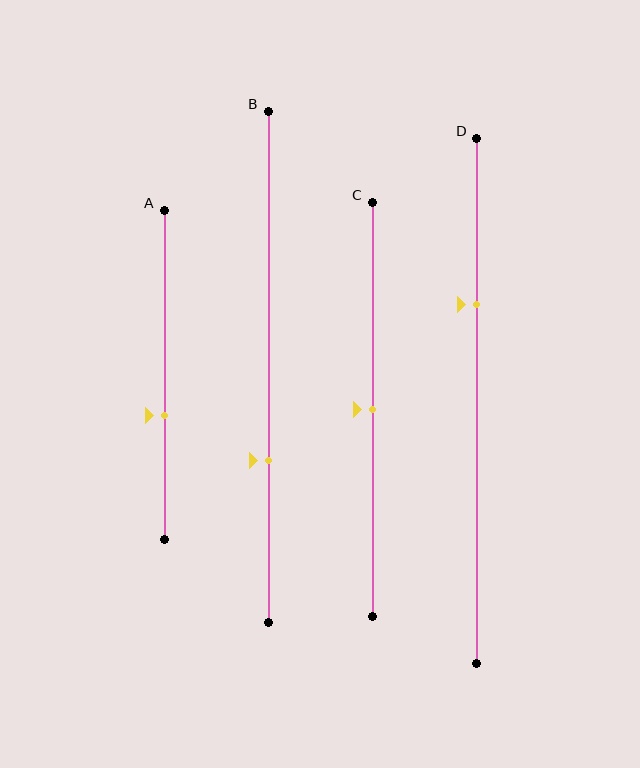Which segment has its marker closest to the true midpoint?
Segment C has its marker closest to the true midpoint.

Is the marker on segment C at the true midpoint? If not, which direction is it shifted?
Yes, the marker on segment C is at the true midpoint.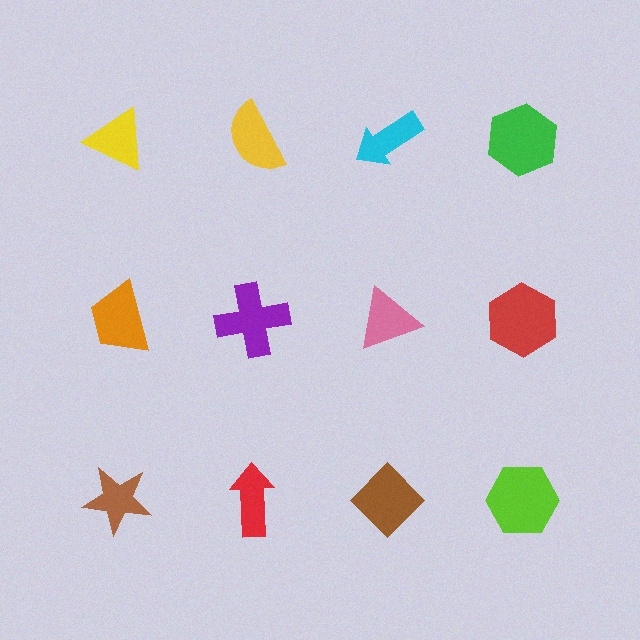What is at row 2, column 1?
An orange trapezoid.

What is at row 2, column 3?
A pink triangle.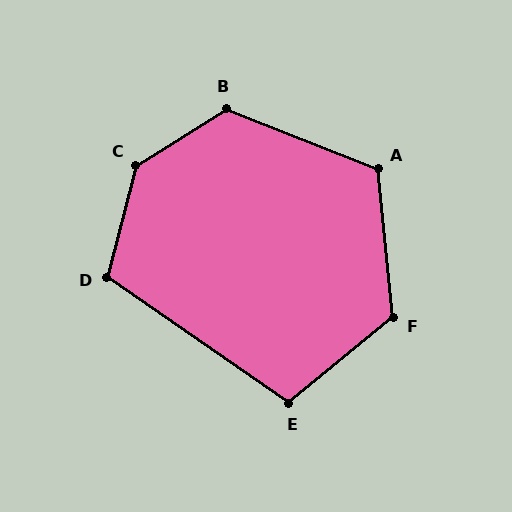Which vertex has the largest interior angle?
C, at approximately 136 degrees.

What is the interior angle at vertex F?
Approximately 123 degrees (obtuse).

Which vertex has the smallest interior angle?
E, at approximately 106 degrees.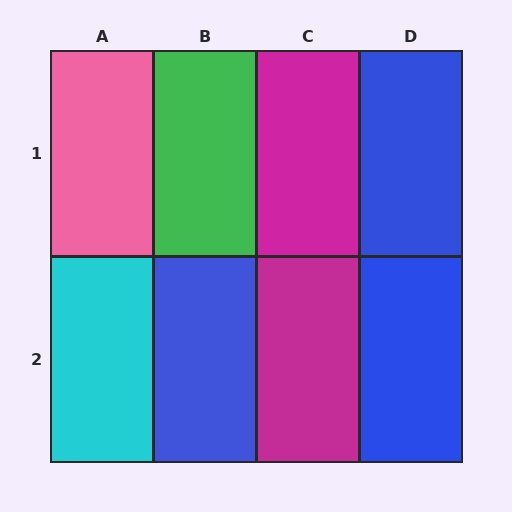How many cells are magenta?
2 cells are magenta.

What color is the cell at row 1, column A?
Pink.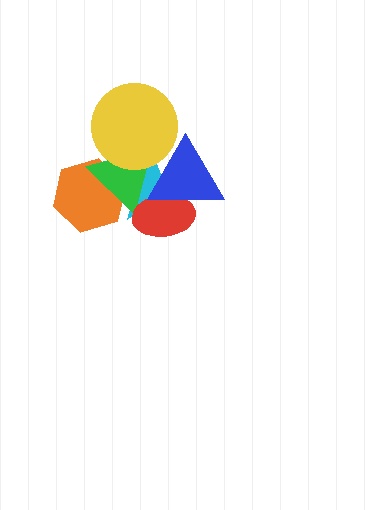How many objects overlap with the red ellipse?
3 objects overlap with the red ellipse.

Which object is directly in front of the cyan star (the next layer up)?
The orange hexagon is directly in front of the cyan star.